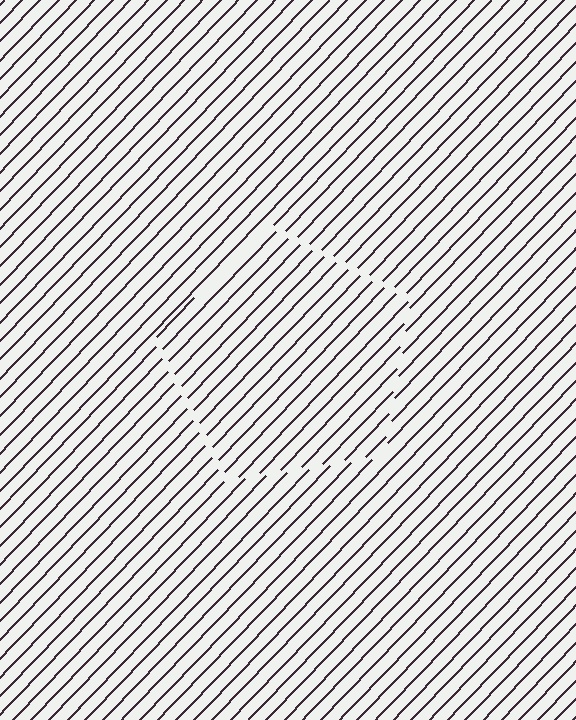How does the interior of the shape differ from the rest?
The interior of the shape contains the same grating, shifted by half a period — the contour is defined by the phase discontinuity where line-ends from the inner and outer gratings abut.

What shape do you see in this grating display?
An illusory pentagon. The interior of the shape contains the same grating, shifted by half a period — the contour is defined by the phase discontinuity where line-ends from the inner and outer gratings abut.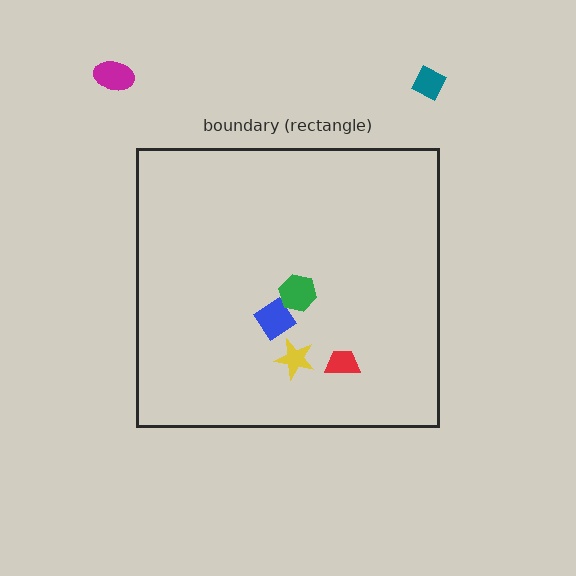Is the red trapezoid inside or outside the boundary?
Inside.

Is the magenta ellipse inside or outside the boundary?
Outside.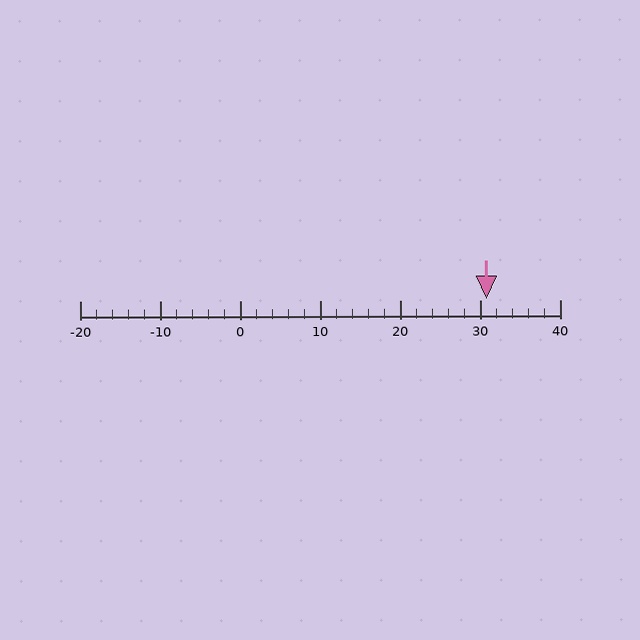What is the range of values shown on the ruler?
The ruler shows values from -20 to 40.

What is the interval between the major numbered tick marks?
The major tick marks are spaced 10 units apart.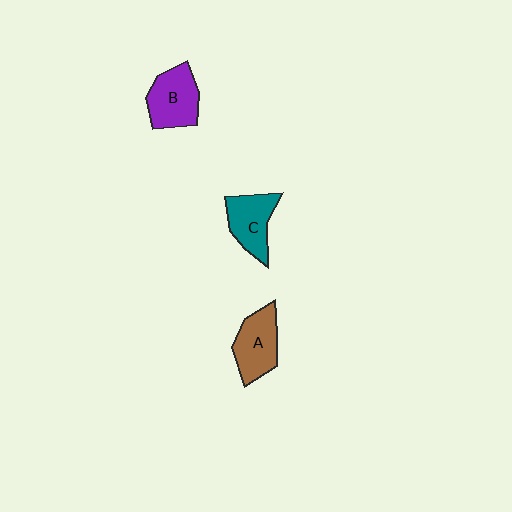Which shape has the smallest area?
Shape C (teal).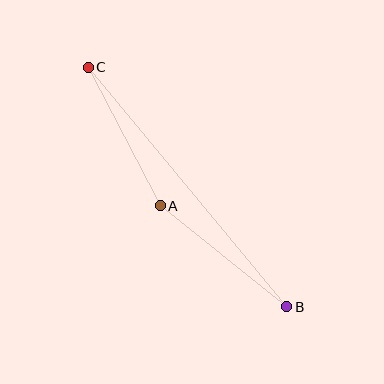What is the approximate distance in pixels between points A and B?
The distance between A and B is approximately 162 pixels.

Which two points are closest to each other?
Points A and C are closest to each other.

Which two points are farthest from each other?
Points B and C are farthest from each other.